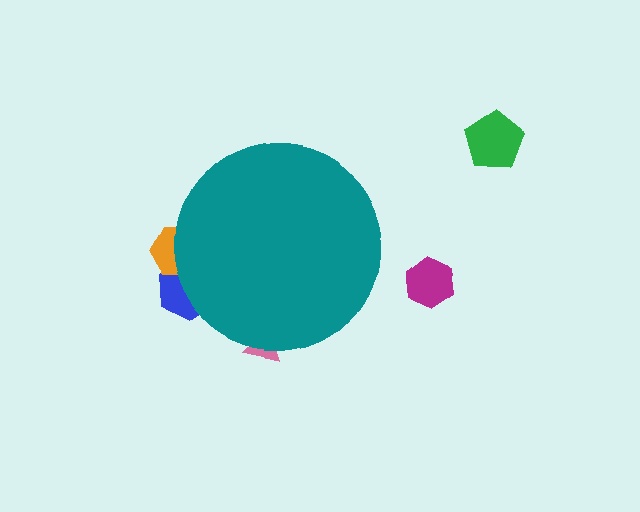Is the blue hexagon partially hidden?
Yes, the blue hexagon is partially hidden behind the teal circle.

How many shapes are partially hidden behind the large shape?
3 shapes are partially hidden.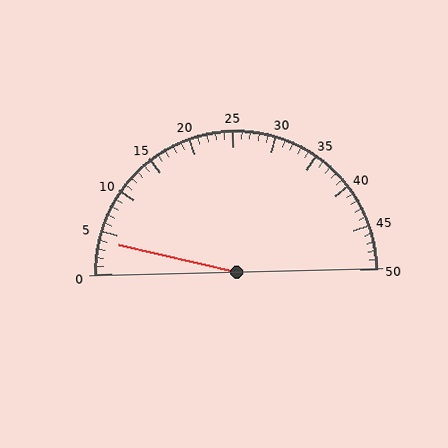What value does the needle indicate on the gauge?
The needle indicates approximately 4.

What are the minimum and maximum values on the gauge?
The gauge ranges from 0 to 50.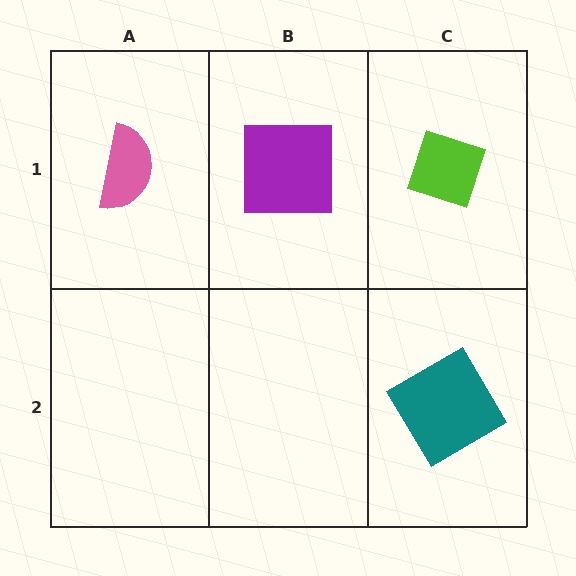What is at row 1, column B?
A purple square.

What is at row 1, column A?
A pink semicircle.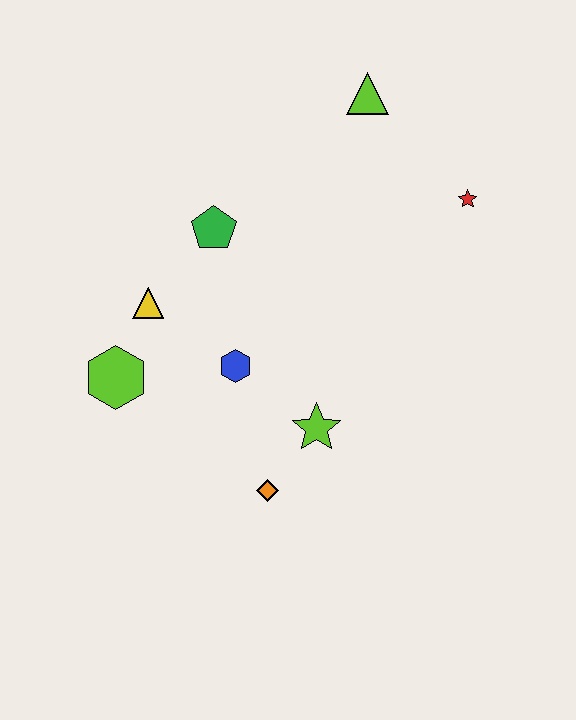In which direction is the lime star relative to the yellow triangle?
The lime star is to the right of the yellow triangle.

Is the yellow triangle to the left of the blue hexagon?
Yes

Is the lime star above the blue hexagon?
No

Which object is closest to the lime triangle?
The red star is closest to the lime triangle.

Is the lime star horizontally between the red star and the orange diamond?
Yes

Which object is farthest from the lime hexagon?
The red star is farthest from the lime hexagon.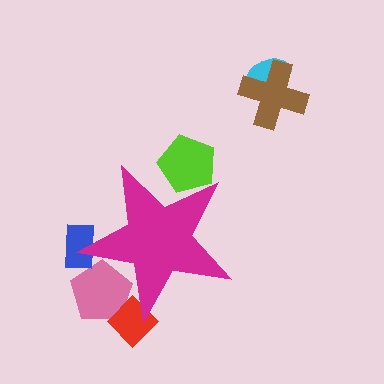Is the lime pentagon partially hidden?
Yes, the lime pentagon is partially hidden behind the magenta star.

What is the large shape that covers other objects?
A magenta star.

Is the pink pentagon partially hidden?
Yes, the pink pentagon is partially hidden behind the magenta star.